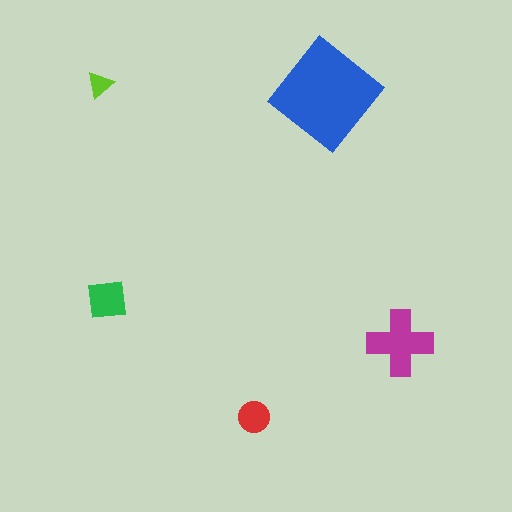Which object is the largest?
The blue diamond.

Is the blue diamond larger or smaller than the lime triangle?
Larger.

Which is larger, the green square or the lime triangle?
The green square.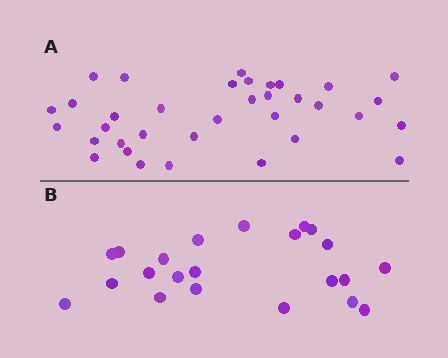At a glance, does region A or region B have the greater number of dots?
Region A (the top region) has more dots.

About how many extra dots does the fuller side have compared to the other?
Region A has approximately 15 more dots than region B.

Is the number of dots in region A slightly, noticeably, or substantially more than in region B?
Region A has substantially more. The ratio is roughly 1.6 to 1.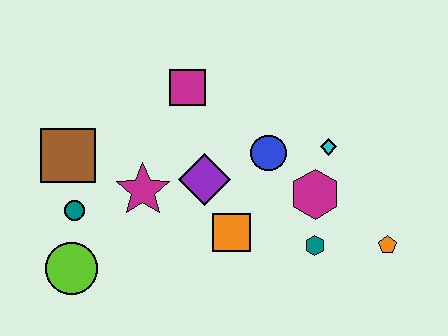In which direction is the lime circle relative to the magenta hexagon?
The lime circle is to the left of the magenta hexagon.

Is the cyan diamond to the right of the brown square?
Yes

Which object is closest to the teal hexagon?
The magenta hexagon is closest to the teal hexagon.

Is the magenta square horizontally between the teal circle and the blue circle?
Yes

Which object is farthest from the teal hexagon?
The brown square is farthest from the teal hexagon.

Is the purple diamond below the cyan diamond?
Yes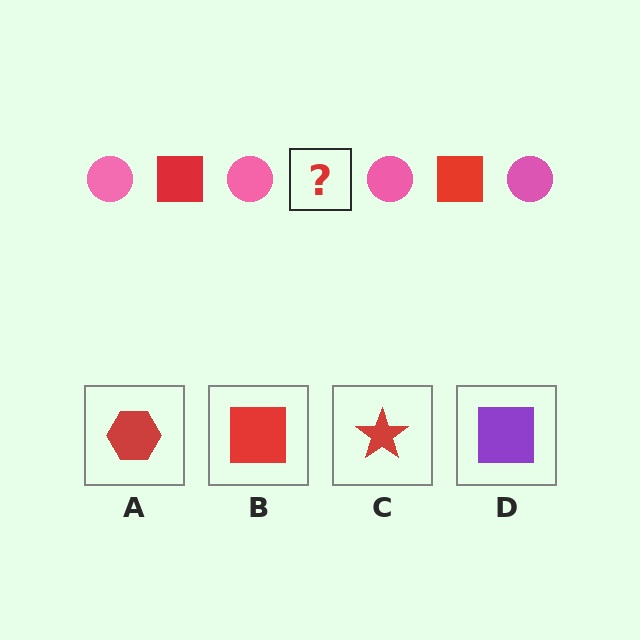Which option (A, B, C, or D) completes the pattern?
B.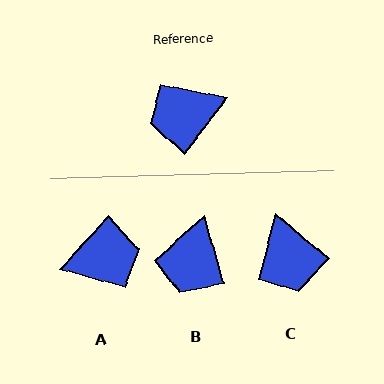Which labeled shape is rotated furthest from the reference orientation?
A, about 175 degrees away.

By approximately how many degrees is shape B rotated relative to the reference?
Approximately 53 degrees counter-clockwise.